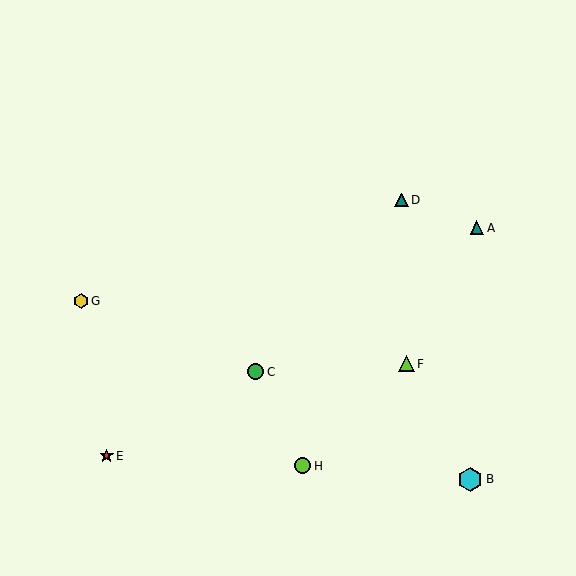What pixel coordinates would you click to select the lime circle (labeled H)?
Click at (303, 466) to select the lime circle H.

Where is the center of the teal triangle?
The center of the teal triangle is at (401, 200).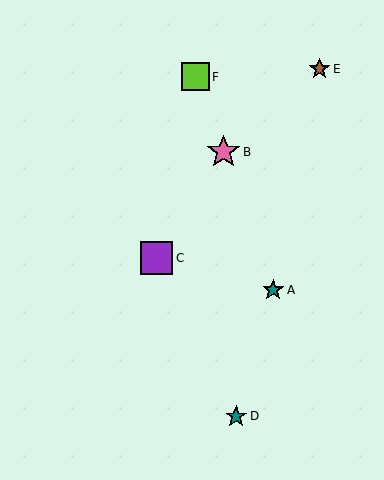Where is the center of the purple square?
The center of the purple square is at (156, 258).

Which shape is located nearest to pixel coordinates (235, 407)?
The teal star (labeled D) at (236, 416) is nearest to that location.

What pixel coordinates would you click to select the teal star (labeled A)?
Click at (273, 290) to select the teal star A.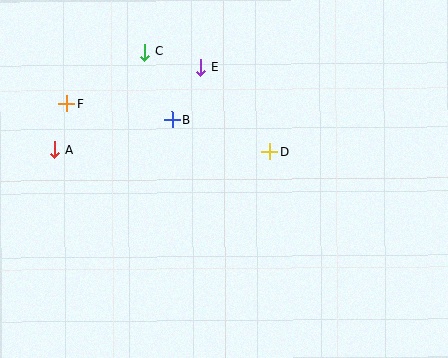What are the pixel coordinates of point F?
Point F is at (67, 104).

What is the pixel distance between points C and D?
The distance between C and D is 159 pixels.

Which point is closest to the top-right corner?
Point D is closest to the top-right corner.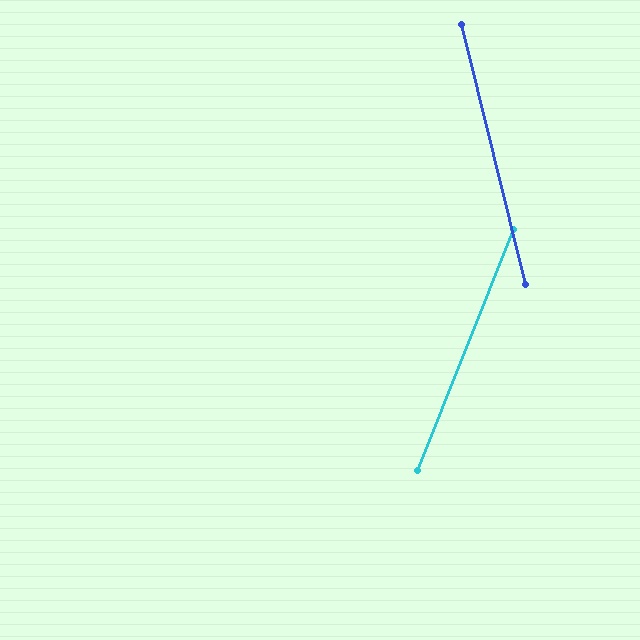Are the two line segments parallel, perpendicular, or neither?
Neither parallel nor perpendicular — they differ by about 35°.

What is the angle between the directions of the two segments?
Approximately 35 degrees.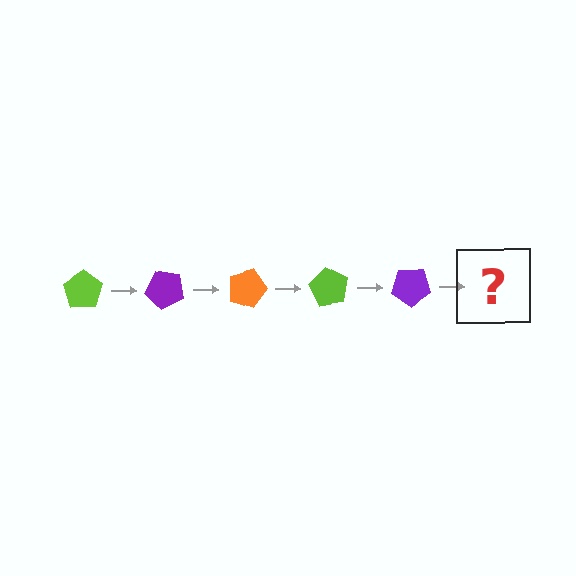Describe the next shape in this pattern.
It should be an orange pentagon, rotated 225 degrees from the start.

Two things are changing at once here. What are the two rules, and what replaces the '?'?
The two rules are that it rotates 45 degrees each step and the color cycles through lime, purple, and orange. The '?' should be an orange pentagon, rotated 225 degrees from the start.